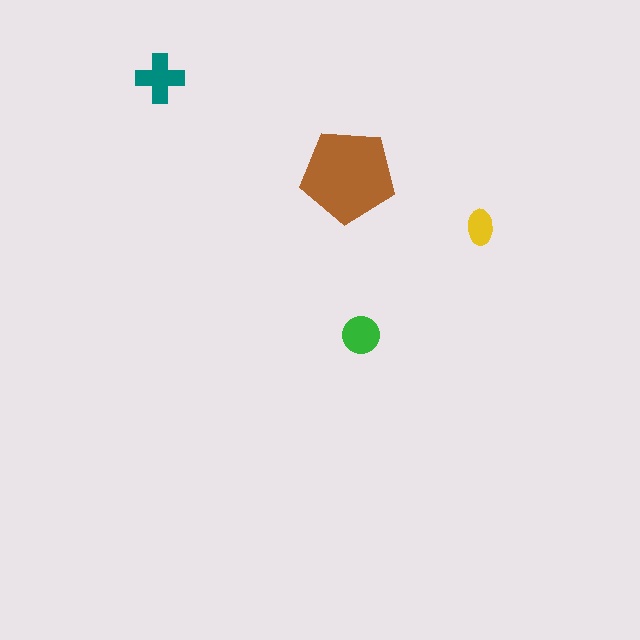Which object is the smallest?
The yellow ellipse.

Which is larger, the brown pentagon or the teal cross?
The brown pentagon.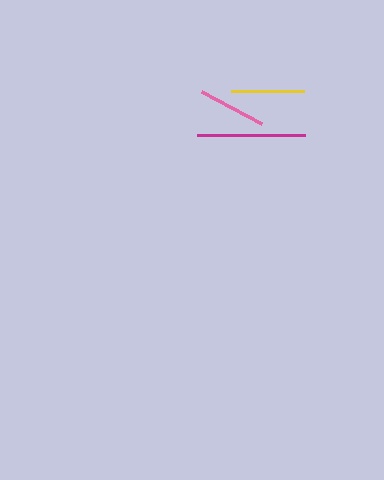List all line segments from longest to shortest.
From longest to shortest: magenta, yellow, pink.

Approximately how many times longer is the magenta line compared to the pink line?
The magenta line is approximately 1.6 times the length of the pink line.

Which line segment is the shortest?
The pink line is the shortest at approximately 68 pixels.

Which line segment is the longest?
The magenta line is the longest at approximately 108 pixels.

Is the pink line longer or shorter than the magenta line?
The magenta line is longer than the pink line.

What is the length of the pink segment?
The pink segment is approximately 68 pixels long.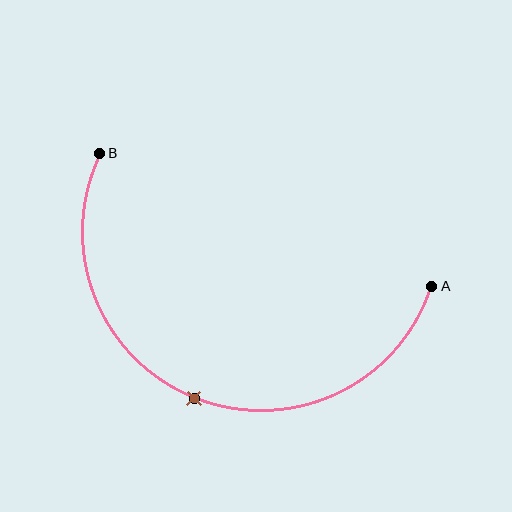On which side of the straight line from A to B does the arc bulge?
The arc bulges below the straight line connecting A and B.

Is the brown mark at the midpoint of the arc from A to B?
Yes. The brown mark lies on the arc at equal arc-length from both A and B — it is the arc midpoint.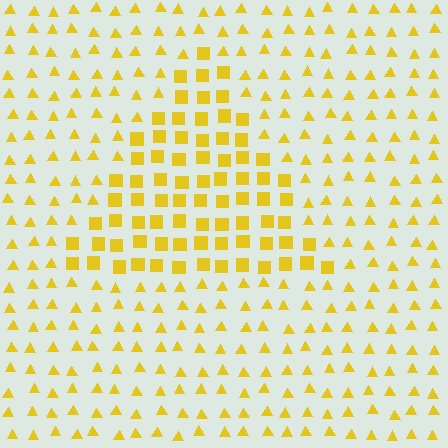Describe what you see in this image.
The image is filled with small yellow elements arranged in a uniform grid. A triangle-shaped region contains squares, while the surrounding area contains triangles. The boundary is defined purely by the change in element shape.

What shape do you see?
I see a triangle.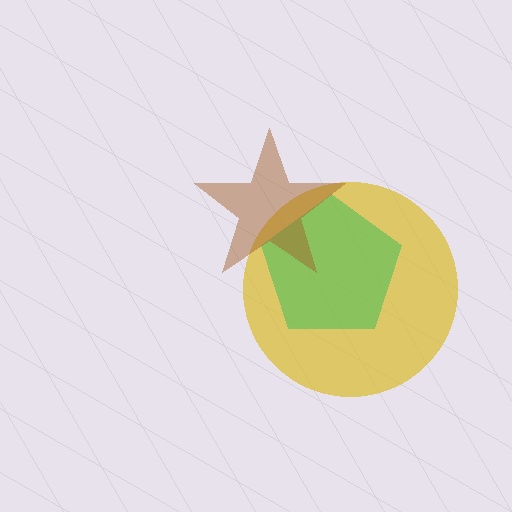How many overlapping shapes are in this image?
There are 3 overlapping shapes in the image.